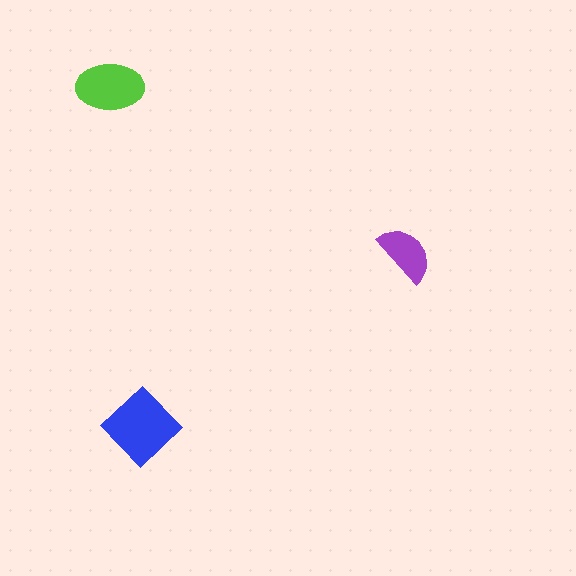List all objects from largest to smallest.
The blue diamond, the lime ellipse, the purple semicircle.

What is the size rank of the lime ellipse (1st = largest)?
2nd.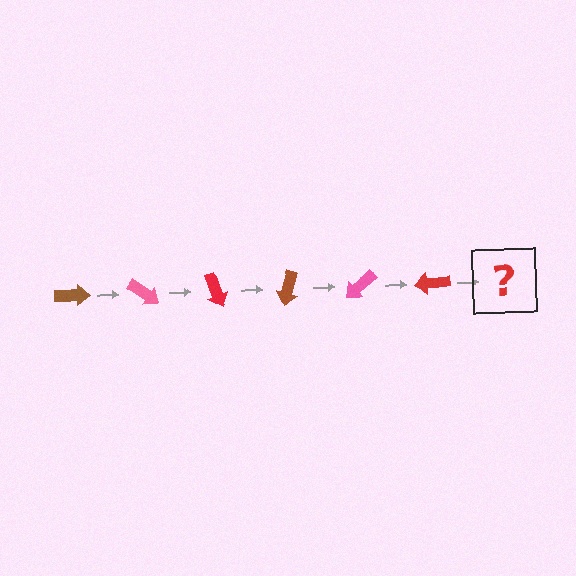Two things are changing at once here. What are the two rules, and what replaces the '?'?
The two rules are that it rotates 35 degrees each step and the color cycles through brown, pink, and red. The '?' should be a brown arrow, rotated 210 degrees from the start.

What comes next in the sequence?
The next element should be a brown arrow, rotated 210 degrees from the start.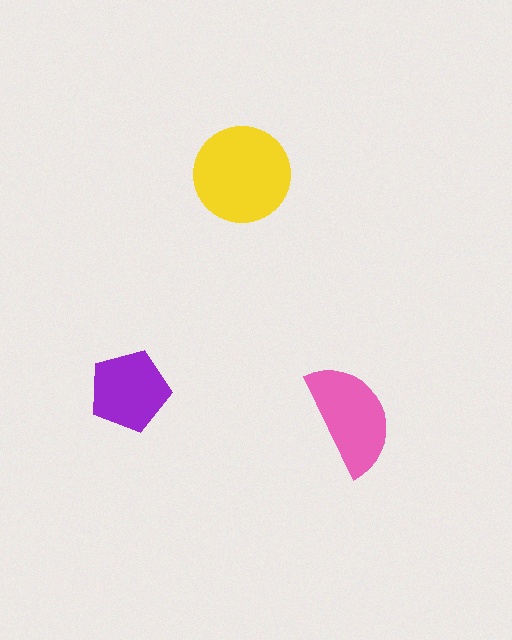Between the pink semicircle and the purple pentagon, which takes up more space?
The pink semicircle.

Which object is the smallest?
The purple pentagon.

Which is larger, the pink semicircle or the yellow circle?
The yellow circle.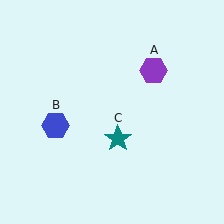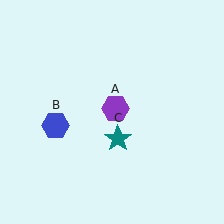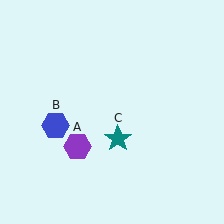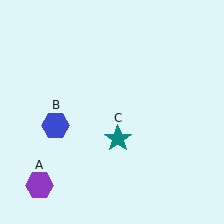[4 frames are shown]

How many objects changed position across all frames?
1 object changed position: purple hexagon (object A).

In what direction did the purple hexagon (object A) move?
The purple hexagon (object A) moved down and to the left.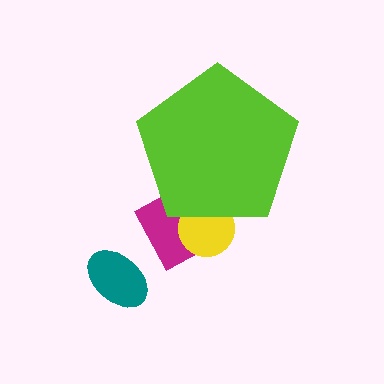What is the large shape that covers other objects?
A lime pentagon.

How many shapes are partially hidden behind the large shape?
2 shapes are partially hidden.